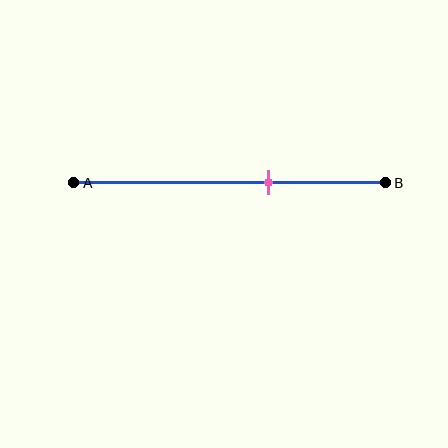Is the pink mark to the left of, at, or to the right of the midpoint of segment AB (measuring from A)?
The pink mark is to the right of the midpoint of segment AB.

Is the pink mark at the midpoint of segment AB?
No, the mark is at about 60% from A, not at the 50% midpoint.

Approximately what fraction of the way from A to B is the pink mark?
The pink mark is approximately 60% of the way from A to B.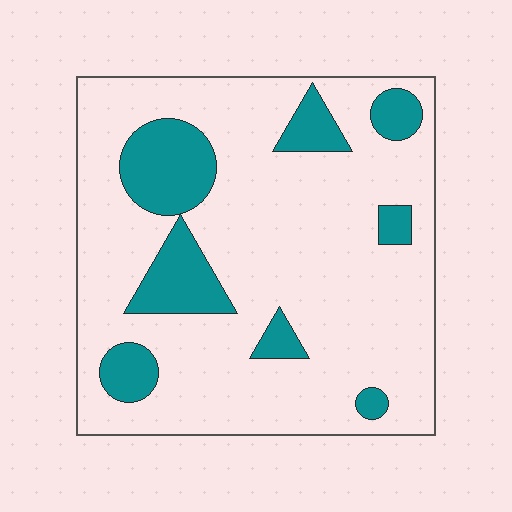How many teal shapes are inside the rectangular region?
8.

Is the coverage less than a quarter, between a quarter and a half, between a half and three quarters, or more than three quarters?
Less than a quarter.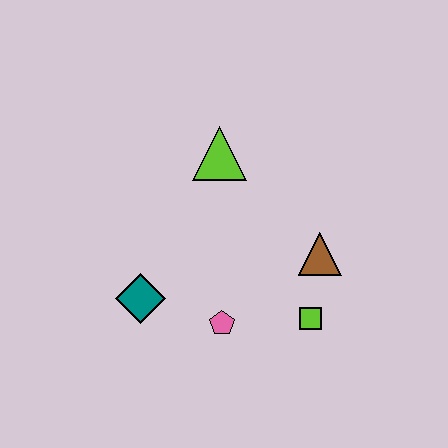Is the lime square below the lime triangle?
Yes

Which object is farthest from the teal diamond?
The brown triangle is farthest from the teal diamond.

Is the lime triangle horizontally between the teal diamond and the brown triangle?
Yes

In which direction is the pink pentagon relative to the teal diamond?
The pink pentagon is to the right of the teal diamond.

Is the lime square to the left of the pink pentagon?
No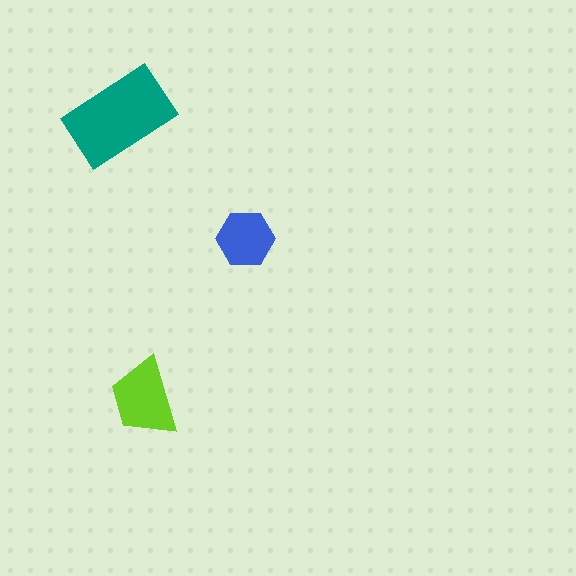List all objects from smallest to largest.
The blue hexagon, the lime trapezoid, the teal rectangle.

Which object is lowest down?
The lime trapezoid is bottommost.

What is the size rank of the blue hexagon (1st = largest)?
3rd.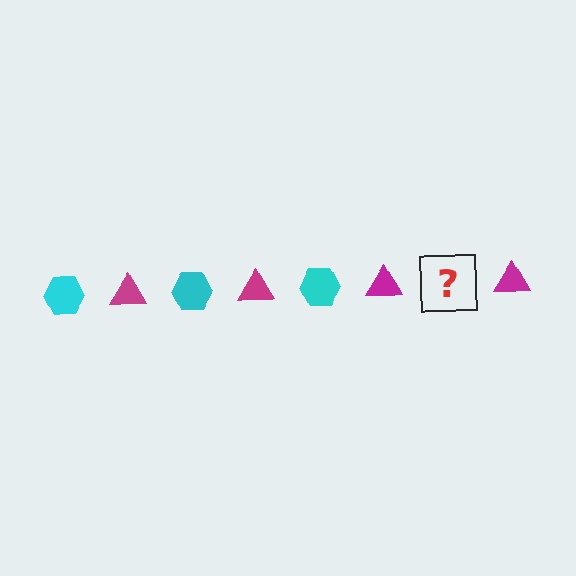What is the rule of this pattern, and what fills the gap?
The rule is that the pattern alternates between cyan hexagon and magenta triangle. The gap should be filled with a cyan hexagon.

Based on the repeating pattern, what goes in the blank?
The blank should be a cyan hexagon.